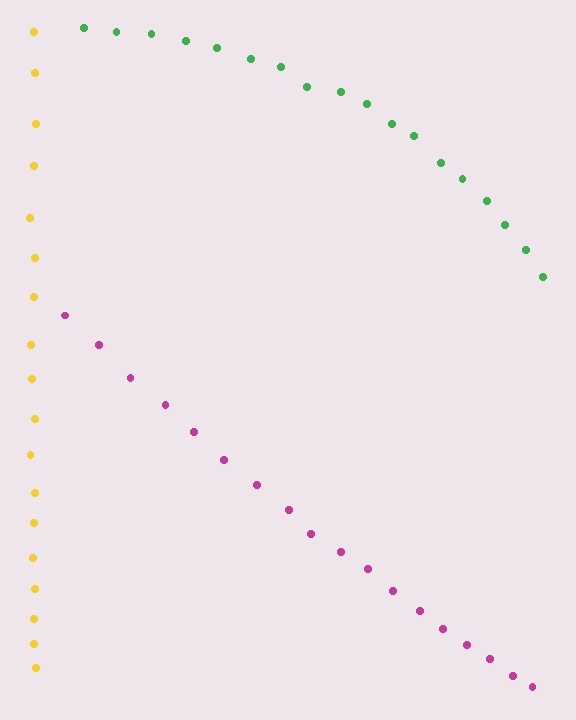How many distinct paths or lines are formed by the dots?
There are 3 distinct paths.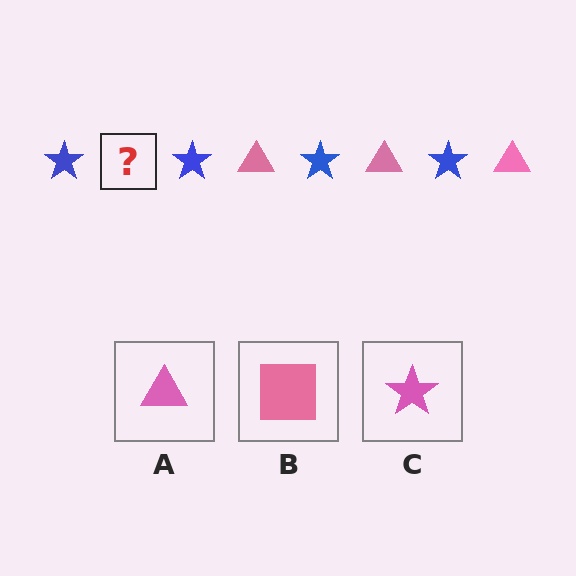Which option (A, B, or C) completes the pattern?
A.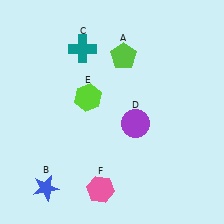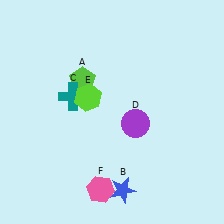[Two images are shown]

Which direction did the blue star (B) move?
The blue star (B) moved right.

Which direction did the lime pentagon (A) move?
The lime pentagon (A) moved left.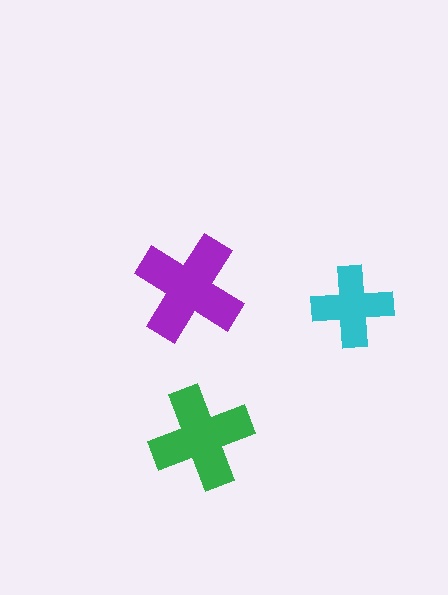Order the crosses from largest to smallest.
the purple one, the green one, the cyan one.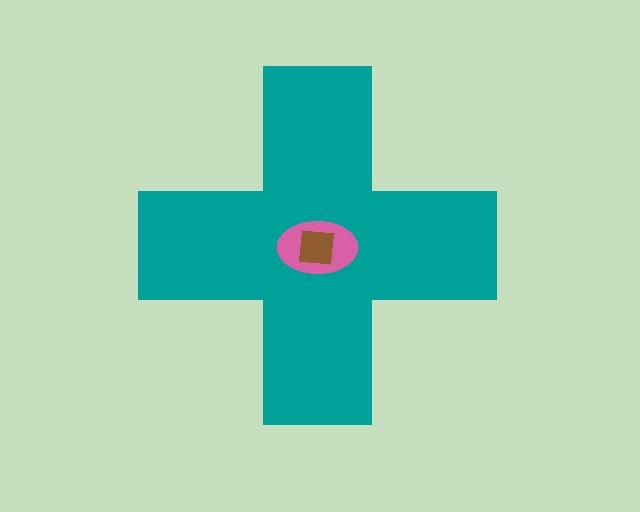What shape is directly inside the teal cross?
The pink ellipse.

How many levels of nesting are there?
3.